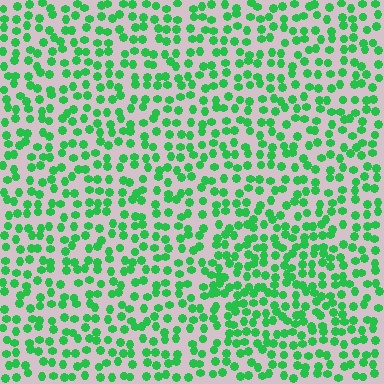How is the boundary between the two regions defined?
The boundary is defined by a change in element density (approximately 1.4x ratio). All elements are the same color, size, and shape.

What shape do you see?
I see a rectangle.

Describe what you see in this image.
The image contains small green elements arranged at two different densities. A rectangle-shaped region is visible where the elements are more densely packed than the surrounding area.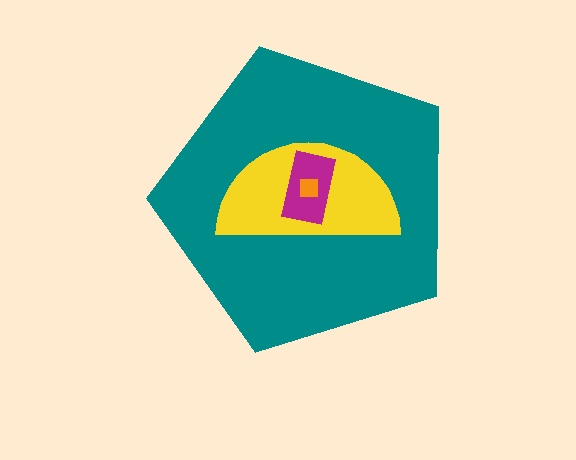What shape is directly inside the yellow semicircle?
The magenta rectangle.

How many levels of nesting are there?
4.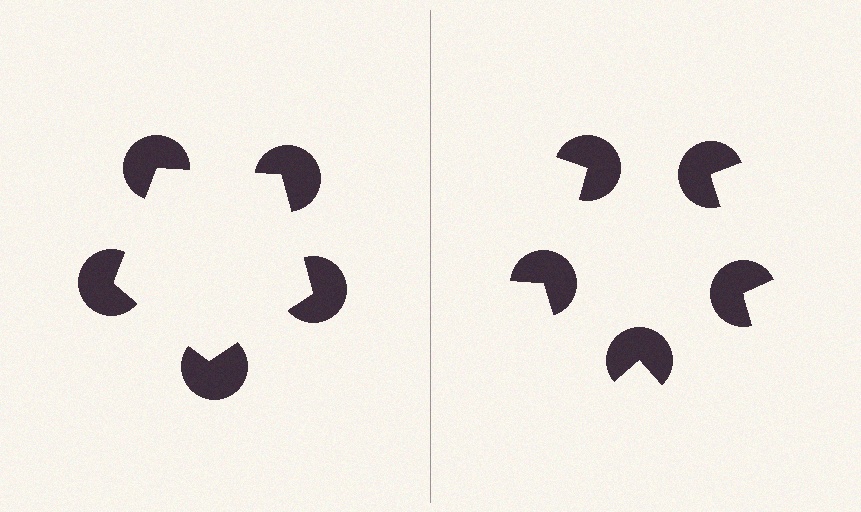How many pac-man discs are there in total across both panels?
10 — 5 on each side.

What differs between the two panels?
The pac-man discs are positioned identically on both sides; only the wedge orientations differ. On the left they align to a pentagon; on the right they are misaligned.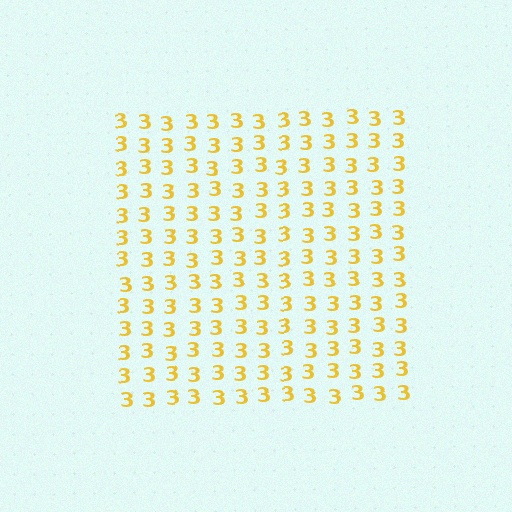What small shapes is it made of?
It is made of small digit 3's.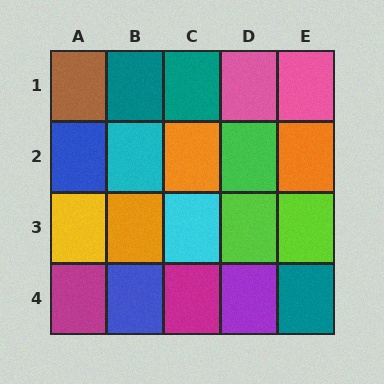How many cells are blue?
2 cells are blue.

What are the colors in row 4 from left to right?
Magenta, blue, magenta, purple, teal.